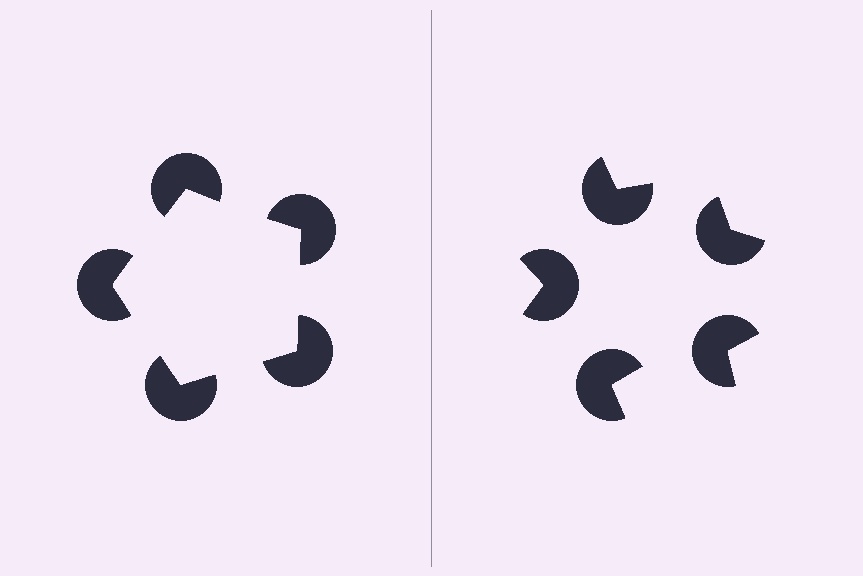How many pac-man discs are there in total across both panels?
10 — 5 on each side.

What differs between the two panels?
The pac-man discs are positioned identically on both sides; only the wedge orientations differ. On the left they align to a pentagon; on the right they are misaligned.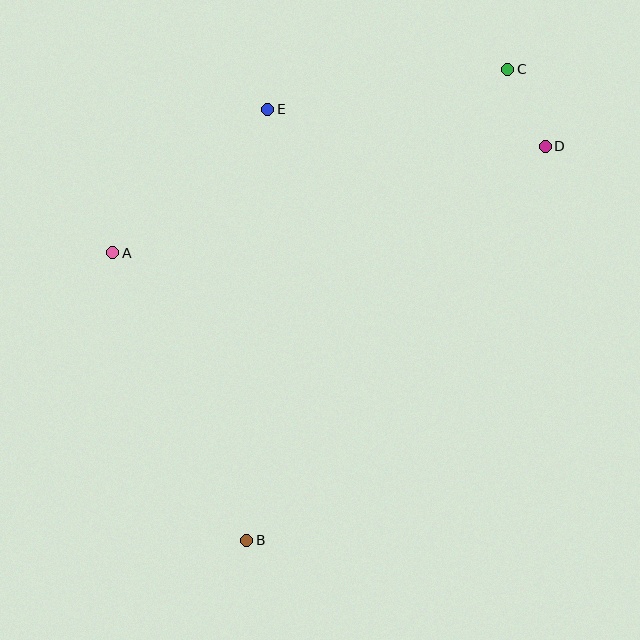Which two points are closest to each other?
Points C and D are closest to each other.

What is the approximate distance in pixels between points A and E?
The distance between A and E is approximately 211 pixels.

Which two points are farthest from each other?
Points B and C are farthest from each other.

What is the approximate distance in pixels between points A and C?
The distance between A and C is approximately 436 pixels.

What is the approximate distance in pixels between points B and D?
The distance between B and D is approximately 494 pixels.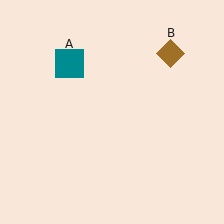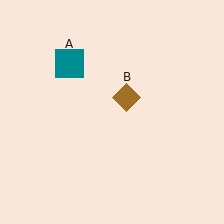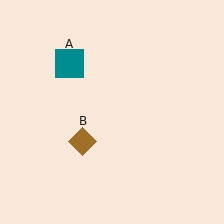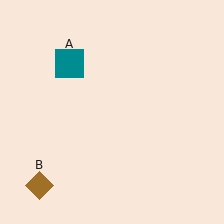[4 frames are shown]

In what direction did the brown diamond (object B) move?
The brown diamond (object B) moved down and to the left.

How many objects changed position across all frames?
1 object changed position: brown diamond (object B).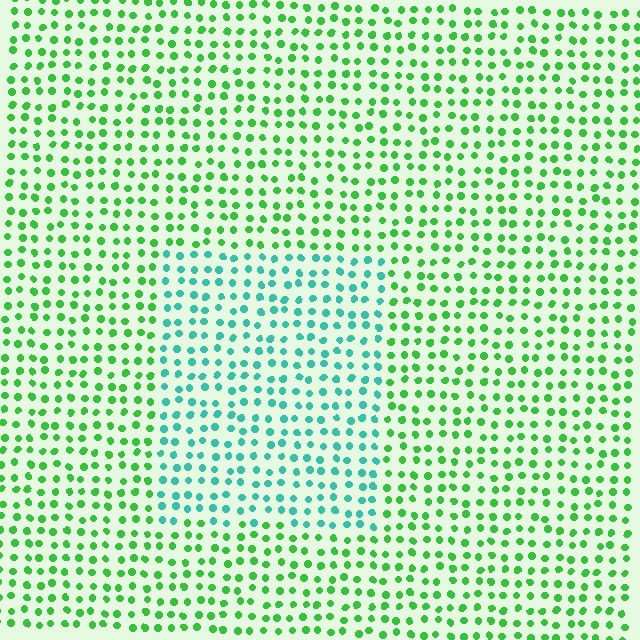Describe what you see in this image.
The image is filled with small green elements in a uniform arrangement. A rectangle-shaped region is visible where the elements are tinted to a slightly different hue, forming a subtle color boundary.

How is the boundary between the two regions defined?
The boundary is defined purely by a slight shift in hue (about 46 degrees). Spacing, size, and orientation are identical on both sides.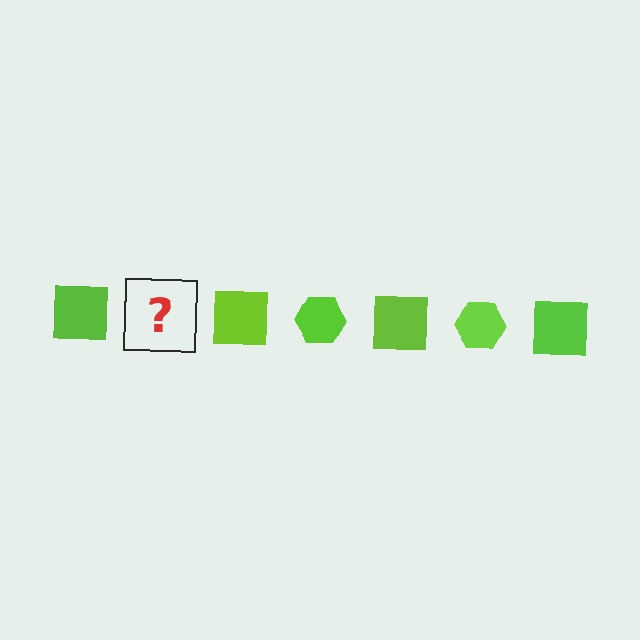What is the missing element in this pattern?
The missing element is a lime hexagon.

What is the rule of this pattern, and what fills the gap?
The rule is that the pattern cycles through square, hexagon shapes in lime. The gap should be filled with a lime hexagon.